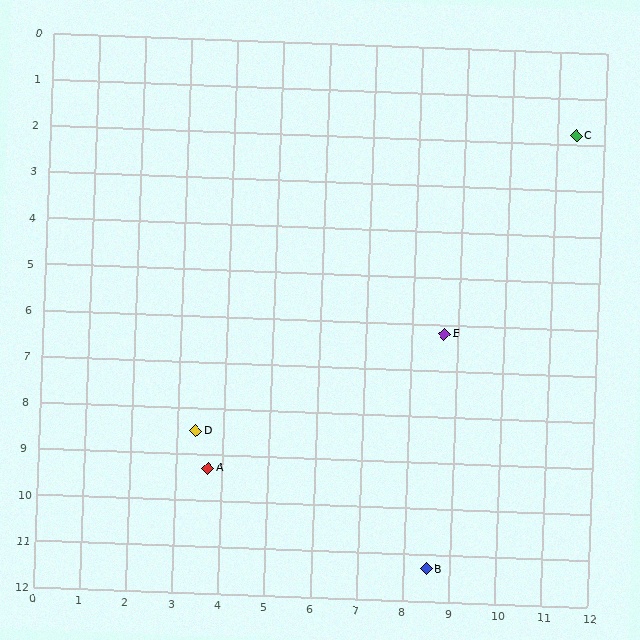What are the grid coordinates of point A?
Point A is at approximately (3.7, 9.3).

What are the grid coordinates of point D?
Point D is at approximately (3.4, 8.5).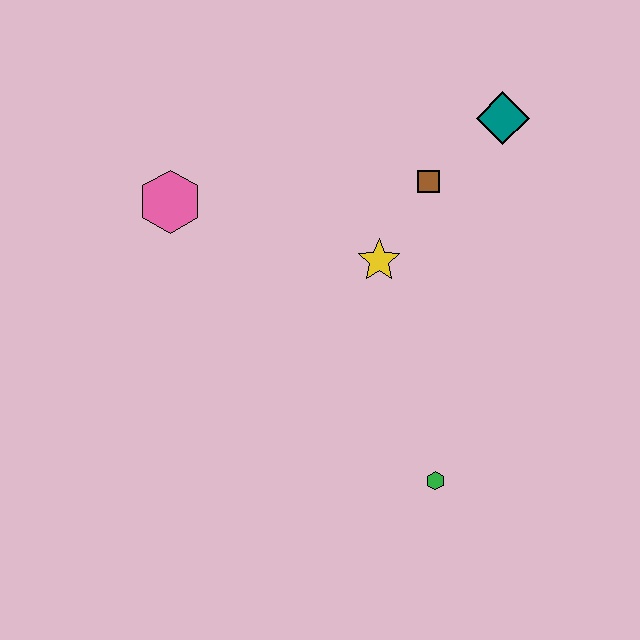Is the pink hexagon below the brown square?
Yes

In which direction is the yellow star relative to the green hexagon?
The yellow star is above the green hexagon.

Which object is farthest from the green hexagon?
The pink hexagon is farthest from the green hexagon.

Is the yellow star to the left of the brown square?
Yes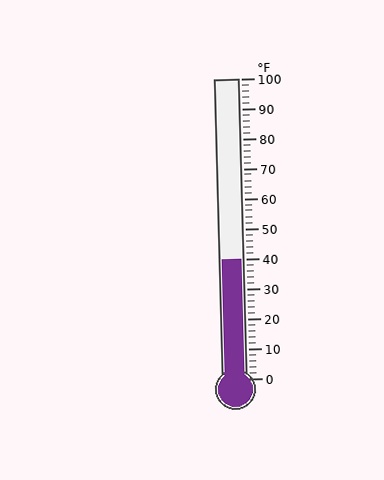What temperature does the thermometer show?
The thermometer shows approximately 40°F.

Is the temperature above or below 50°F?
The temperature is below 50°F.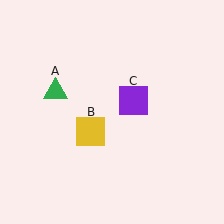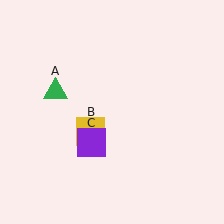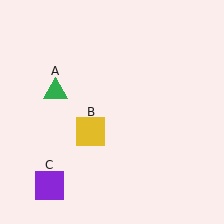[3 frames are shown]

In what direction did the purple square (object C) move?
The purple square (object C) moved down and to the left.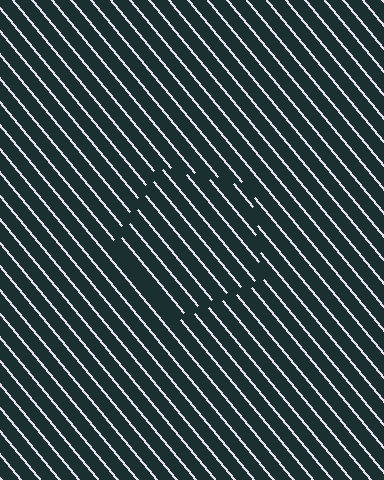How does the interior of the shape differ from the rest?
The interior of the shape contains the same grating, shifted by half a period — the contour is defined by the phase discontinuity where line-ends from the inner and outer gratings abut.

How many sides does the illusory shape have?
5 sides — the line-ends trace a pentagon.